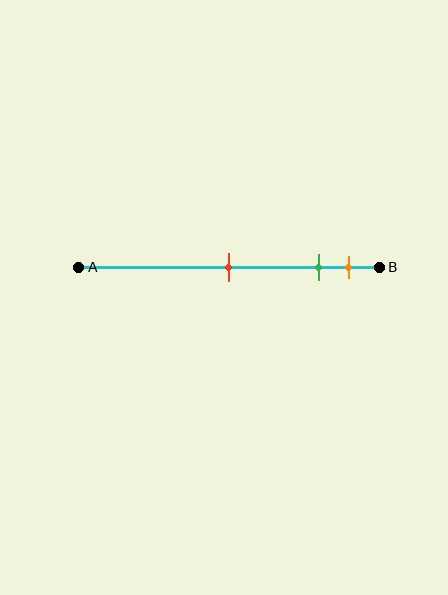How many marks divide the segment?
There are 3 marks dividing the segment.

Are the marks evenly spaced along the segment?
No, the marks are not evenly spaced.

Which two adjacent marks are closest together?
The green and orange marks are the closest adjacent pair.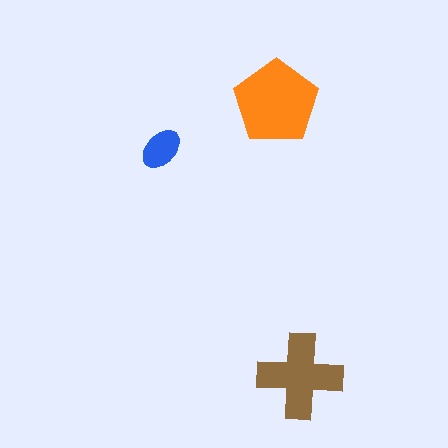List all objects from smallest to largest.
The blue ellipse, the brown cross, the orange pentagon.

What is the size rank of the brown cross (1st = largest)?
2nd.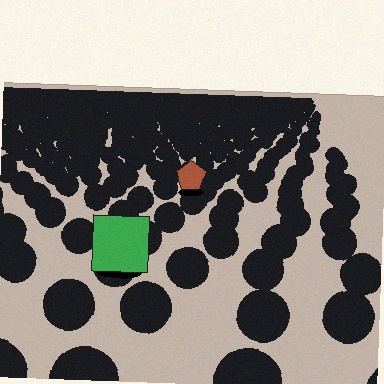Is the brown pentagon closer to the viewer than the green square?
No. The green square is closer — you can tell from the texture gradient: the ground texture is coarser near it.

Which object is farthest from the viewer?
The brown pentagon is farthest from the viewer. It appears smaller and the ground texture around it is denser.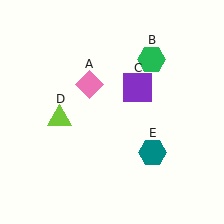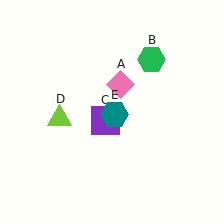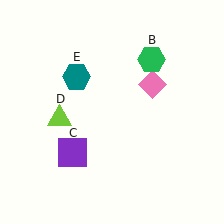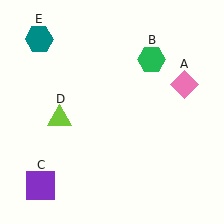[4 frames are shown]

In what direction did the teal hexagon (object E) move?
The teal hexagon (object E) moved up and to the left.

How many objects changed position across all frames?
3 objects changed position: pink diamond (object A), purple square (object C), teal hexagon (object E).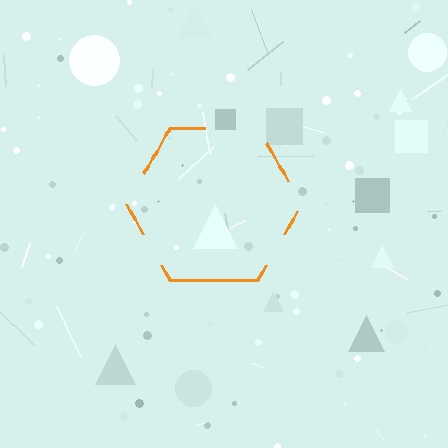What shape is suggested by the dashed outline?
The dashed outline suggests a hexagon.